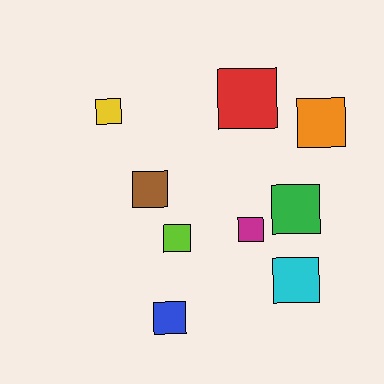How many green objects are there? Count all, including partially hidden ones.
There is 1 green object.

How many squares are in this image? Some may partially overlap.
There are 9 squares.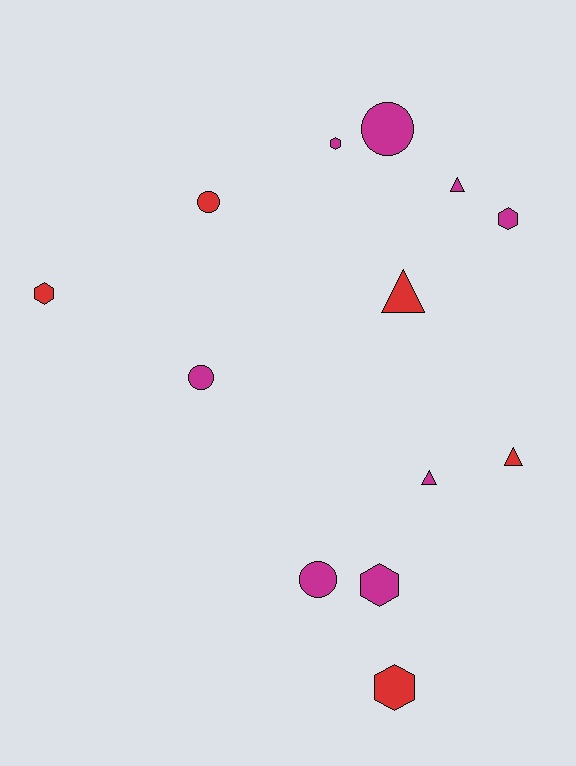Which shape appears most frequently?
Hexagon, with 5 objects.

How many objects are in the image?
There are 13 objects.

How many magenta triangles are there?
There are 2 magenta triangles.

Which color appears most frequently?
Magenta, with 8 objects.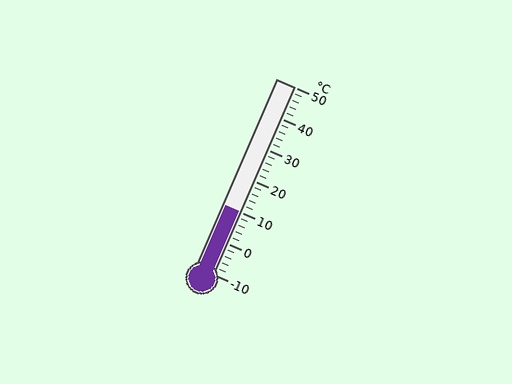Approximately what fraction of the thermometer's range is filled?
The thermometer is filled to approximately 35% of its range.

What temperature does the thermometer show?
The thermometer shows approximately 10°C.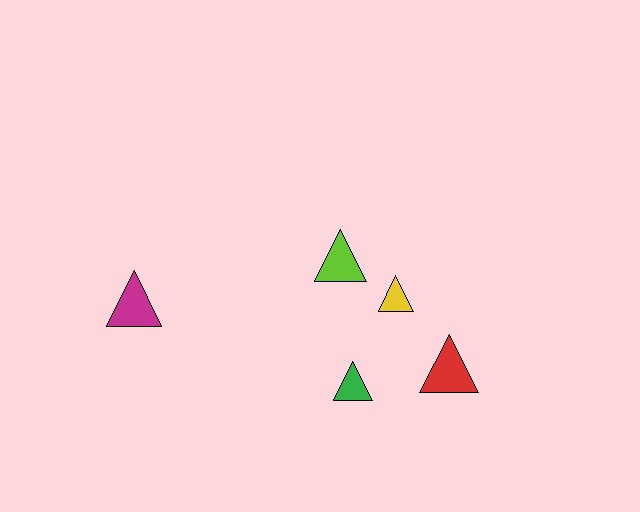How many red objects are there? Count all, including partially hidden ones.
There is 1 red object.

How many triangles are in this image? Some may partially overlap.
There are 5 triangles.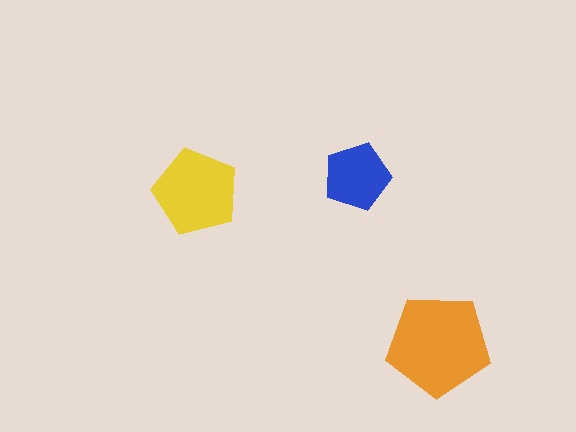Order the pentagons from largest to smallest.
the orange one, the yellow one, the blue one.